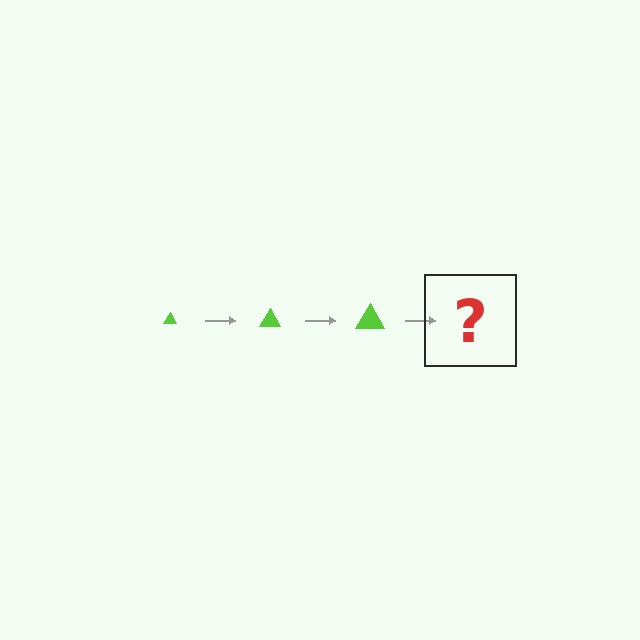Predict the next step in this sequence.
The next step is a lime triangle, larger than the previous one.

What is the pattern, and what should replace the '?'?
The pattern is that the triangle gets progressively larger each step. The '?' should be a lime triangle, larger than the previous one.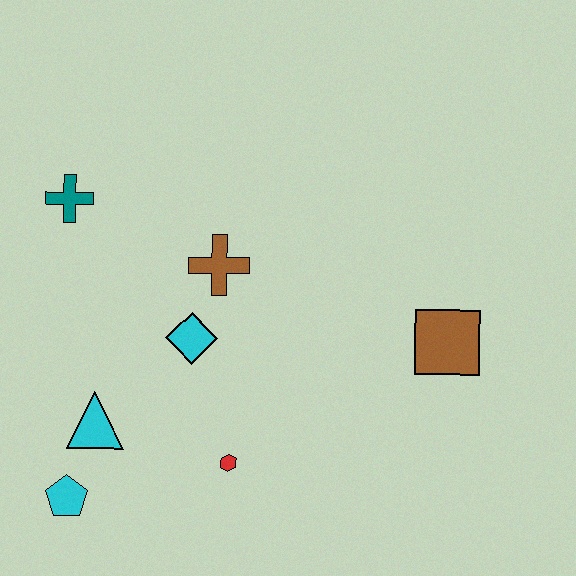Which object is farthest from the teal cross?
The brown square is farthest from the teal cross.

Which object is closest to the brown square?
The brown cross is closest to the brown square.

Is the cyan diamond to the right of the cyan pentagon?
Yes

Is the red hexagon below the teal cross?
Yes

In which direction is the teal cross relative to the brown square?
The teal cross is to the left of the brown square.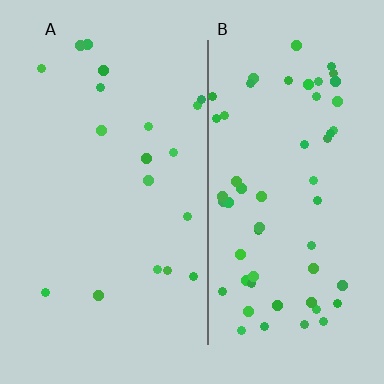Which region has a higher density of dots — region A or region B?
B (the right).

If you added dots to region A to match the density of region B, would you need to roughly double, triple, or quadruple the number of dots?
Approximately triple.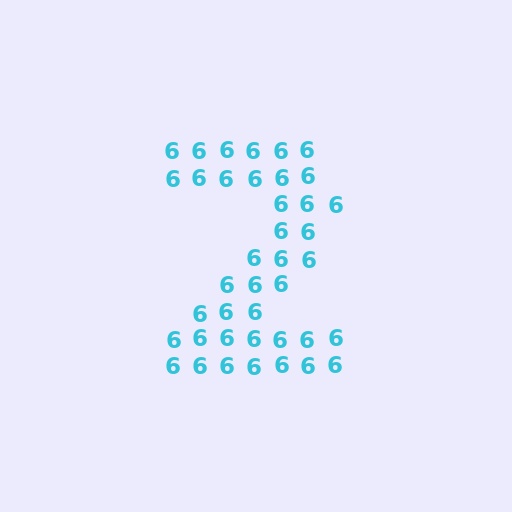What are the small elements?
The small elements are digit 6's.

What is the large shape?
The large shape is the digit 2.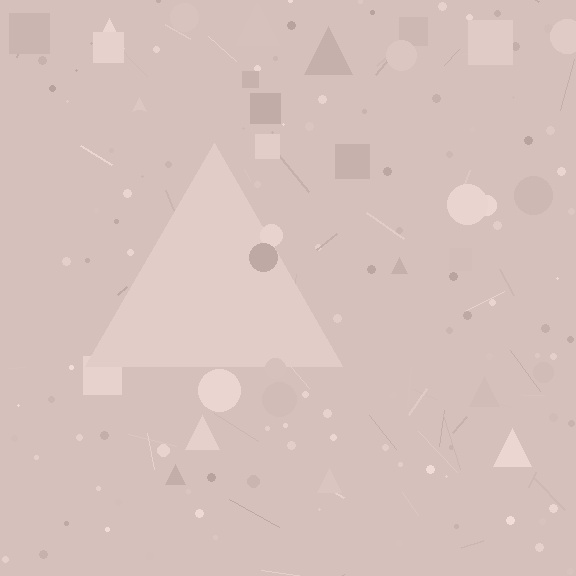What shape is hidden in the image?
A triangle is hidden in the image.